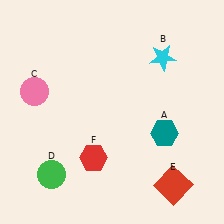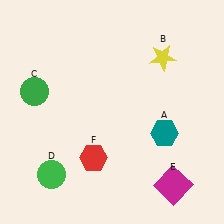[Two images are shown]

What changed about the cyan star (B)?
In Image 1, B is cyan. In Image 2, it changed to yellow.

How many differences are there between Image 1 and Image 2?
There are 3 differences between the two images.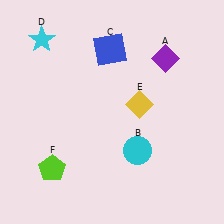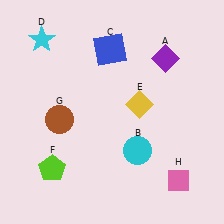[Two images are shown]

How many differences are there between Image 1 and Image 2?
There are 2 differences between the two images.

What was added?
A brown circle (G), a pink diamond (H) were added in Image 2.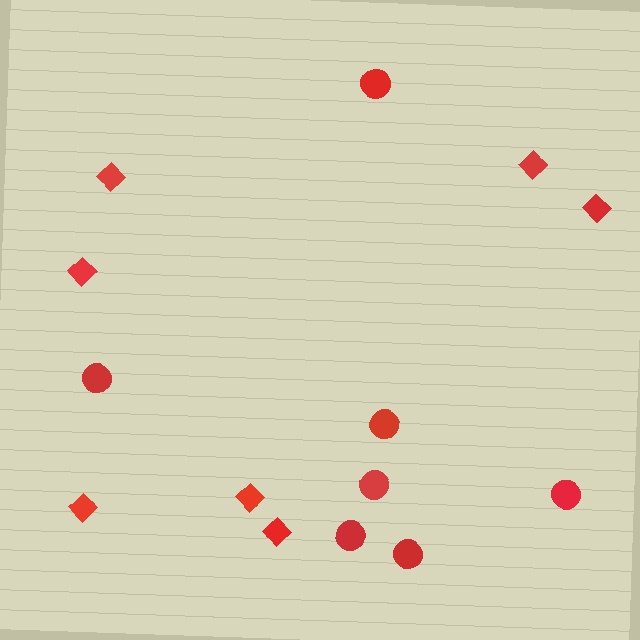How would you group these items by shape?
There are 2 groups: one group of circles (7) and one group of diamonds (7).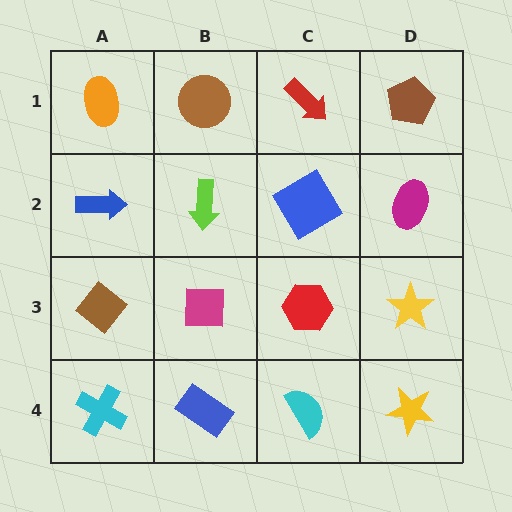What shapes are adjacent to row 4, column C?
A red hexagon (row 3, column C), a blue rectangle (row 4, column B), a yellow star (row 4, column D).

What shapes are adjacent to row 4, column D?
A yellow star (row 3, column D), a cyan semicircle (row 4, column C).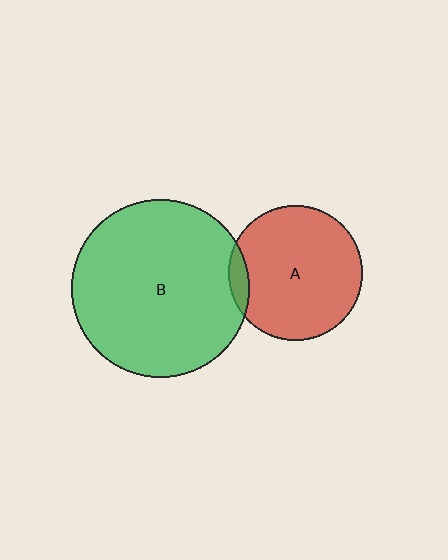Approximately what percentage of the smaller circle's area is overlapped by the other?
Approximately 10%.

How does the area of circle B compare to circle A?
Approximately 1.8 times.